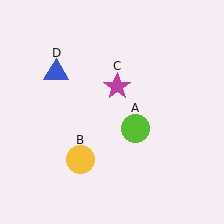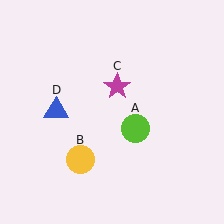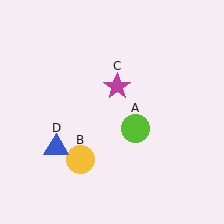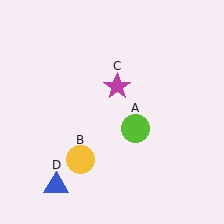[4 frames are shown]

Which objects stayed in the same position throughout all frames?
Lime circle (object A) and yellow circle (object B) and magenta star (object C) remained stationary.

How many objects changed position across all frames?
1 object changed position: blue triangle (object D).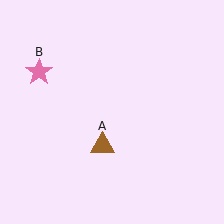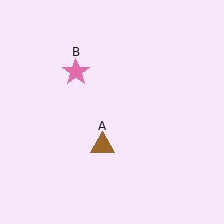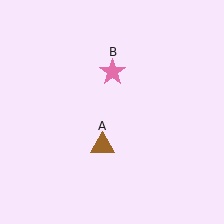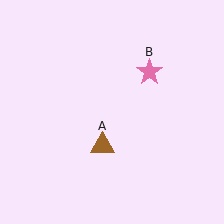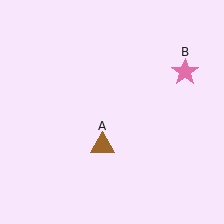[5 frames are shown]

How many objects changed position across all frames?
1 object changed position: pink star (object B).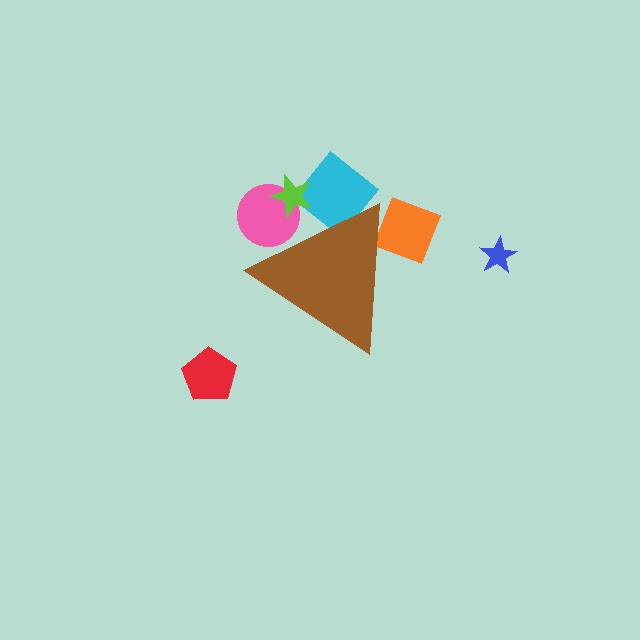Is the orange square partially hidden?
Yes, the orange square is partially hidden behind the brown triangle.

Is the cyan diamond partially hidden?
Yes, the cyan diamond is partially hidden behind the brown triangle.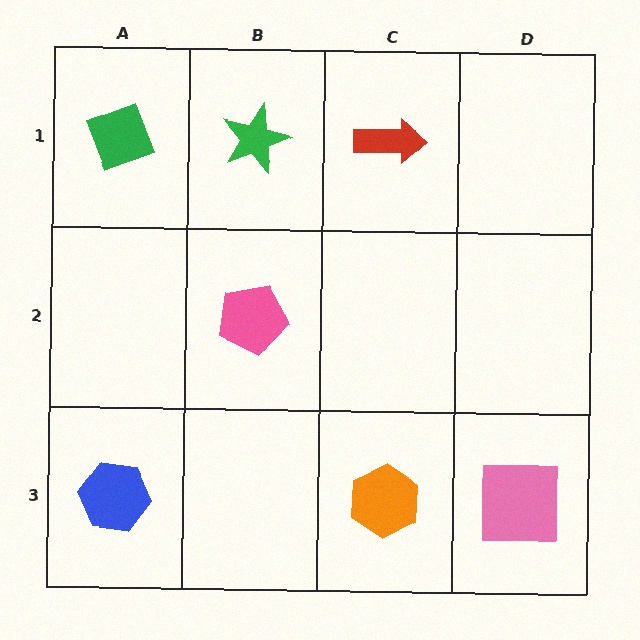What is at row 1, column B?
A green star.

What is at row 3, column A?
A blue hexagon.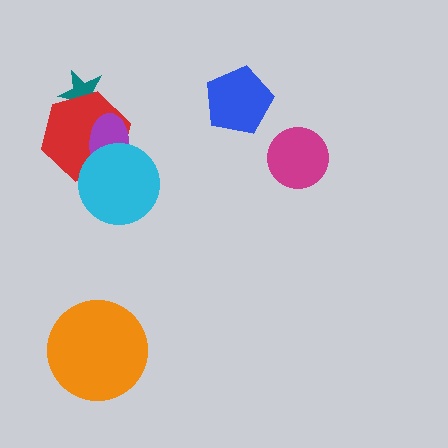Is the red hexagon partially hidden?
Yes, it is partially covered by another shape.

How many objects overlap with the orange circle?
0 objects overlap with the orange circle.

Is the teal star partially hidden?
Yes, it is partially covered by another shape.